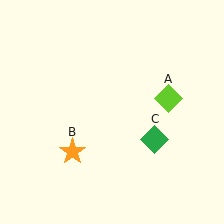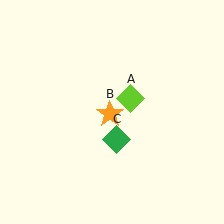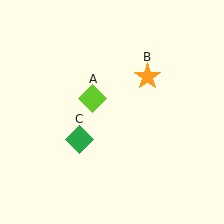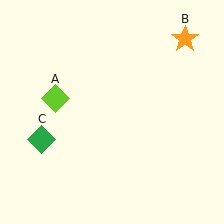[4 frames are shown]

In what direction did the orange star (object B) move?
The orange star (object B) moved up and to the right.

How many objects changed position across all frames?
3 objects changed position: lime diamond (object A), orange star (object B), green diamond (object C).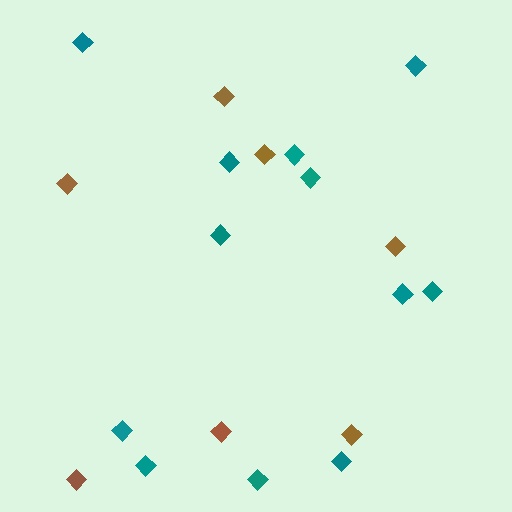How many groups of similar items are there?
There are 2 groups: one group of brown diamonds (7) and one group of teal diamonds (12).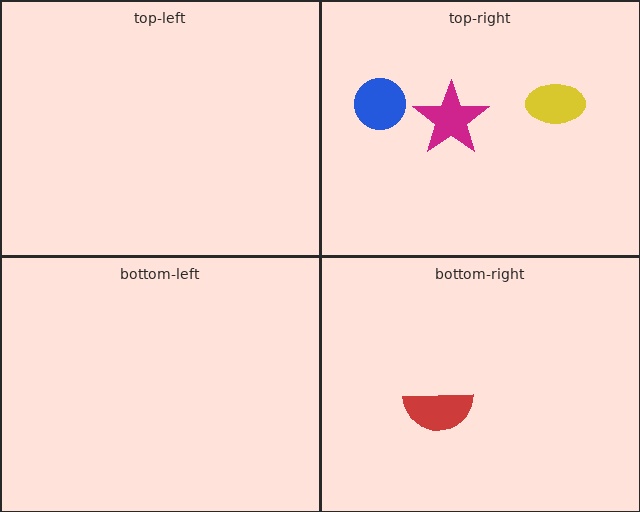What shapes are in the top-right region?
The blue circle, the yellow ellipse, the magenta star.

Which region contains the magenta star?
The top-right region.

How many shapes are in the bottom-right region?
1.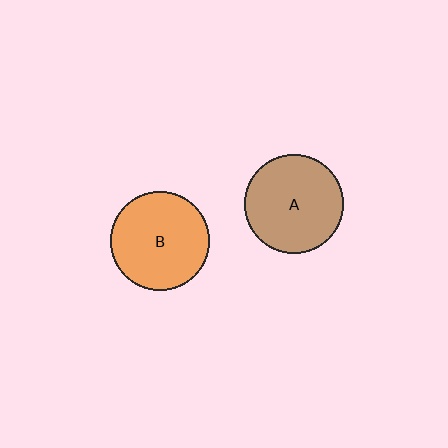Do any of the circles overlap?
No, none of the circles overlap.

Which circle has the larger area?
Circle A (brown).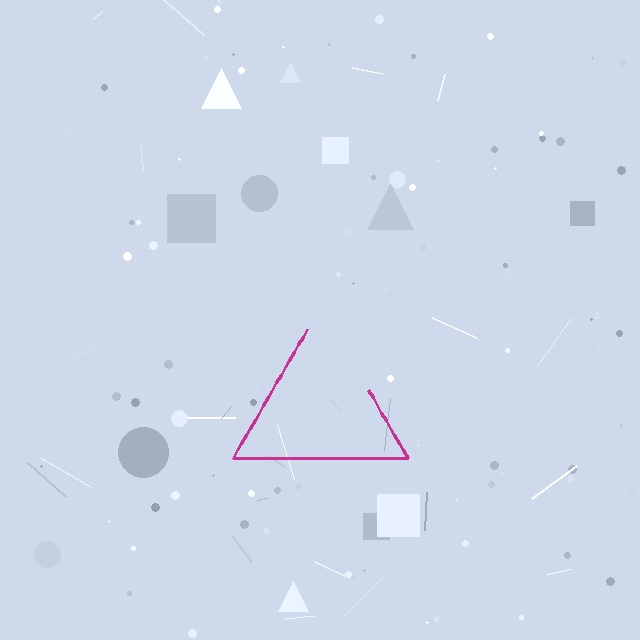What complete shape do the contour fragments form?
The contour fragments form a triangle.